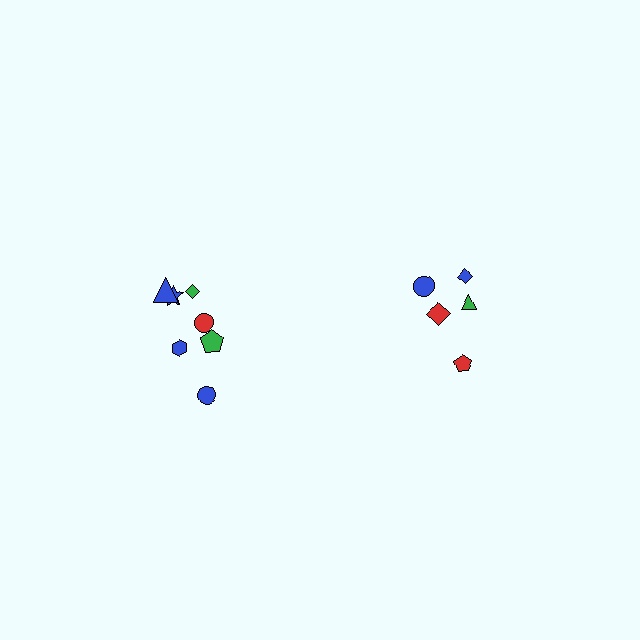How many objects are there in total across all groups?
There are 12 objects.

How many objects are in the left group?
There are 7 objects.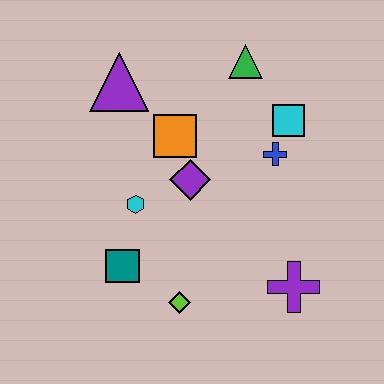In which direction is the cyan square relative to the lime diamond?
The cyan square is above the lime diamond.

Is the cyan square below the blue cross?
No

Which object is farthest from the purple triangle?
The purple cross is farthest from the purple triangle.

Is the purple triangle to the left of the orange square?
Yes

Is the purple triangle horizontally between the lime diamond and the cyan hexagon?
No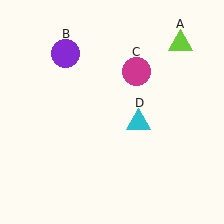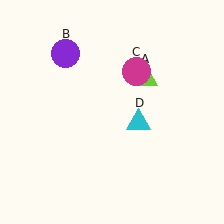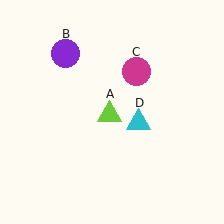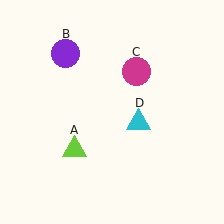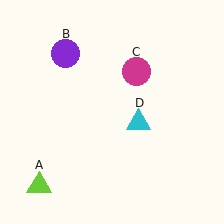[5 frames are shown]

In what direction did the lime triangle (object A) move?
The lime triangle (object A) moved down and to the left.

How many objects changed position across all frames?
1 object changed position: lime triangle (object A).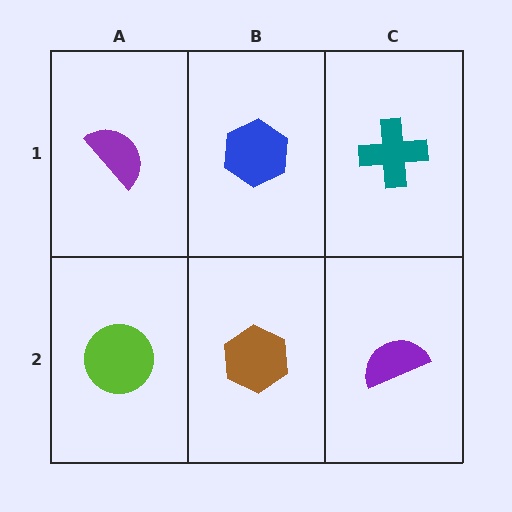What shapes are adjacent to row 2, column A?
A purple semicircle (row 1, column A), a brown hexagon (row 2, column B).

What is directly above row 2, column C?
A teal cross.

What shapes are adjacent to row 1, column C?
A purple semicircle (row 2, column C), a blue hexagon (row 1, column B).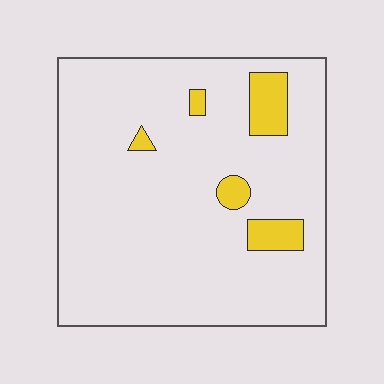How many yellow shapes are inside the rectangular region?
5.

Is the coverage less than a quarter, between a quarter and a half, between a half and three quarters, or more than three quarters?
Less than a quarter.